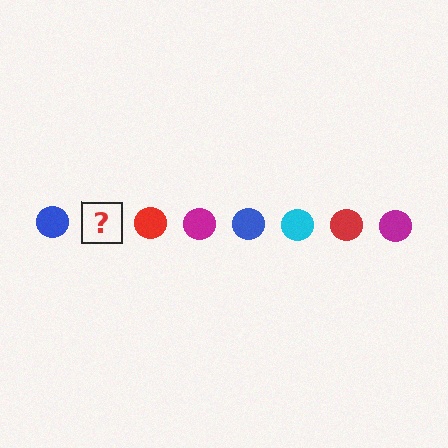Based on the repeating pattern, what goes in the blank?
The blank should be a cyan circle.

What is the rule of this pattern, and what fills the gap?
The rule is that the pattern cycles through blue, cyan, red, magenta circles. The gap should be filled with a cyan circle.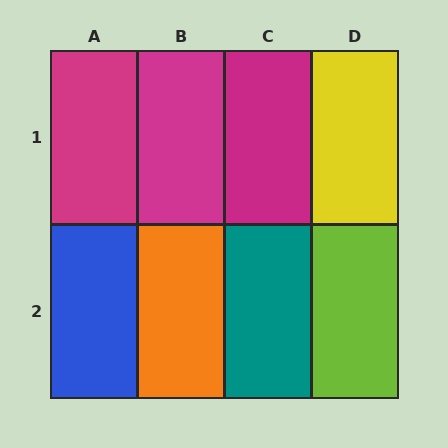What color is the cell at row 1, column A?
Magenta.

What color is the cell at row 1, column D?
Yellow.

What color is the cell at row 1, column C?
Magenta.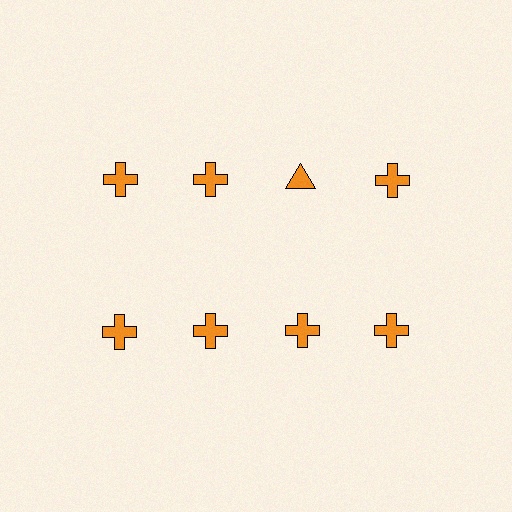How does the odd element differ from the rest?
It has a different shape: triangle instead of cross.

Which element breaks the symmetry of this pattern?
The orange triangle in the top row, center column breaks the symmetry. All other shapes are orange crosses.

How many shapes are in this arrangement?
There are 8 shapes arranged in a grid pattern.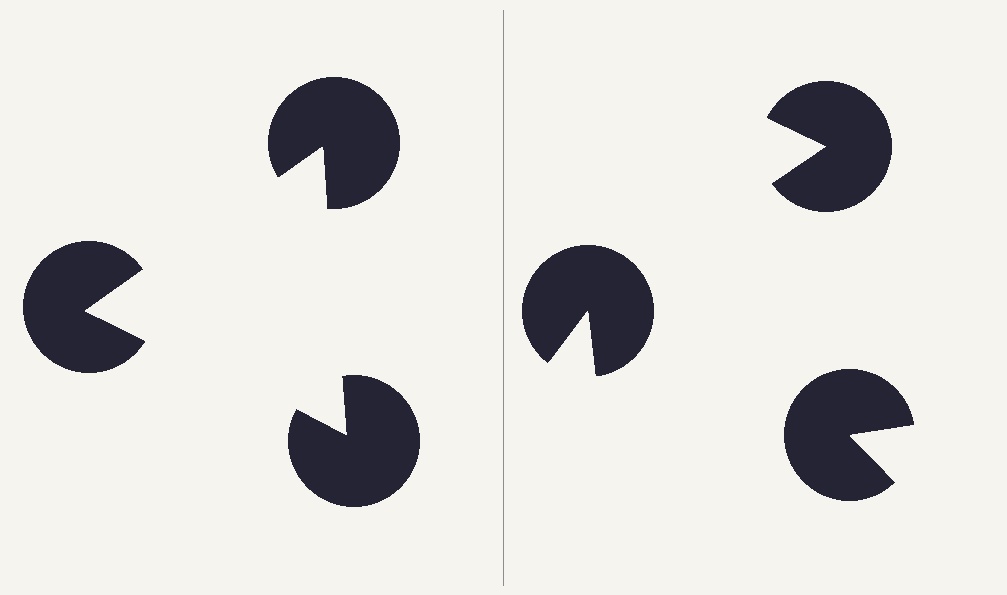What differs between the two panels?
The pac-man discs are positioned identically on both sides; only the wedge orientations differ. On the left they align to a triangle; on the right they are misaligned.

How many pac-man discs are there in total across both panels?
6 — 3 on each side.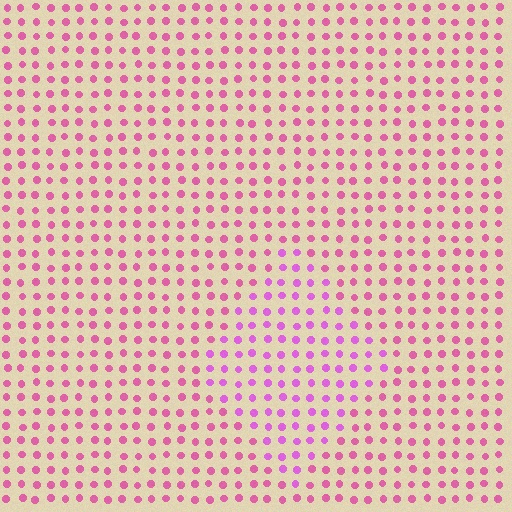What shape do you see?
I see a diamond.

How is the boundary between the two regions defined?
The boundary is defined purely by a slight shift in hue (about 28 degrees). Spacing, size, and orientation are identical on both sides.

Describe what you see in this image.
The image is filled with small pink elements in a uniform arrangement. A diamond-shaped region is visible where the elements are tinted to a slightly different hue, forming a subtle color boundary.